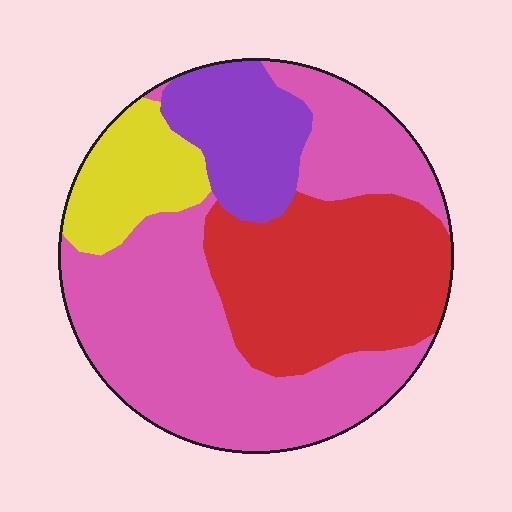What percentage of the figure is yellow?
Yellow covers around 10% of the figure.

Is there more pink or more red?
Pink.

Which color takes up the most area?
Pink, at roughly 45%.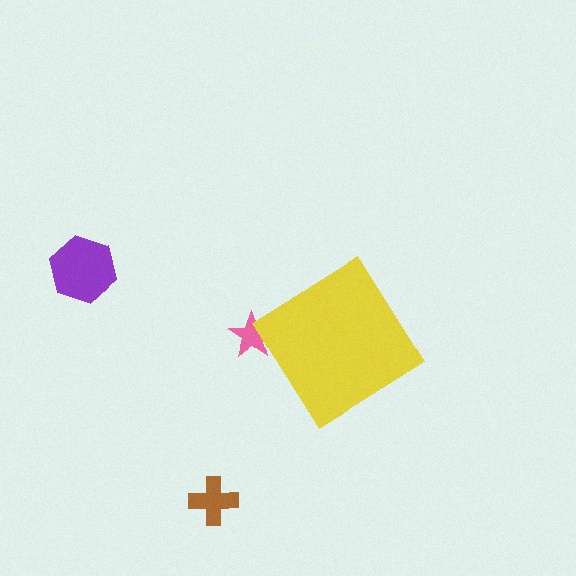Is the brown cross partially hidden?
No, the brown cross is fully visible.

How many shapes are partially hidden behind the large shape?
1 shape is partially hidden.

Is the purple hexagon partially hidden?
No, the purple hexagon is fully visible.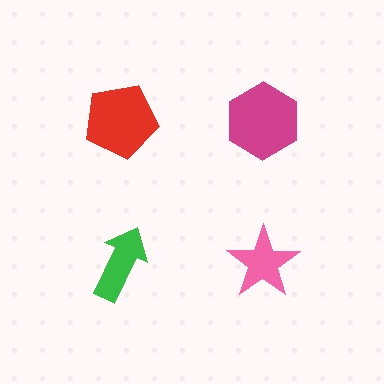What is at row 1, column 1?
A red pentagon.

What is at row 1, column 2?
A magenta hexagon.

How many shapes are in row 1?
2 shapes.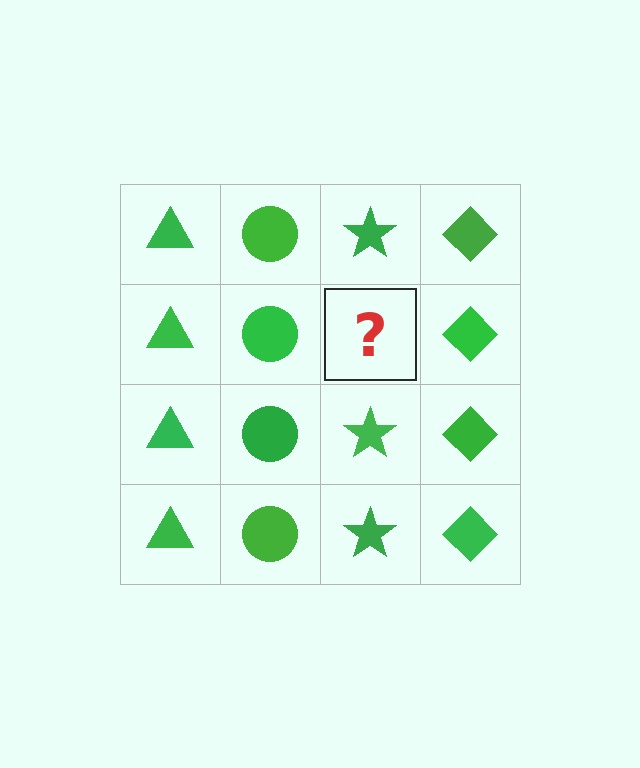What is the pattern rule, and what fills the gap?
The rule is that each column has a consistent shape. The gap should be filled with a green star.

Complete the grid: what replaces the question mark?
The question mark should be replaced with a green star.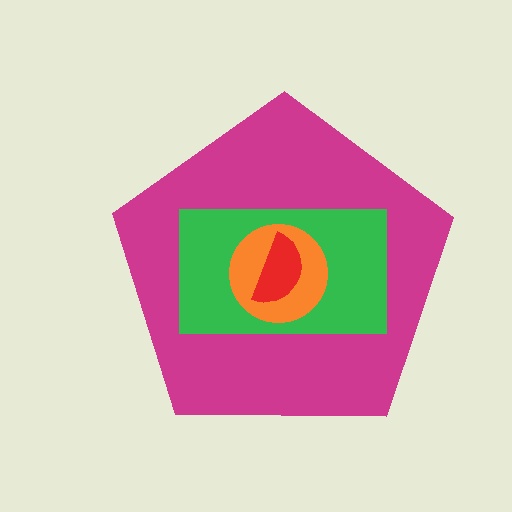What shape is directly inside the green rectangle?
The orange circle.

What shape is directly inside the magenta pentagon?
The green rectangle.